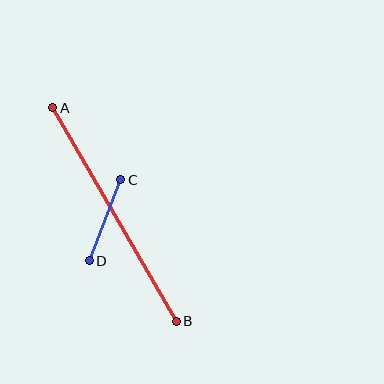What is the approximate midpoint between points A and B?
The midpoint is at approximately (114, 214) pixels.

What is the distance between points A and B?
The distance is approximately 247 pixels.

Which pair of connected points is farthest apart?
Points A and B are farthest apart.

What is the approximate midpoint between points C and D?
The midpoint is at approximately (105, 220) pixels.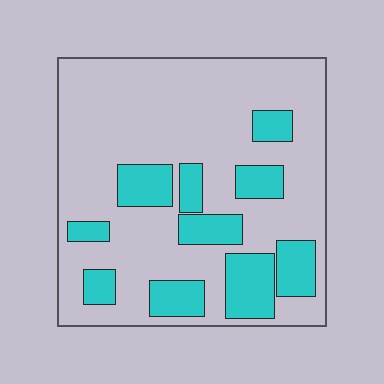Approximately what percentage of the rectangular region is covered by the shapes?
Approximately 25%.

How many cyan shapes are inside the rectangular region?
10.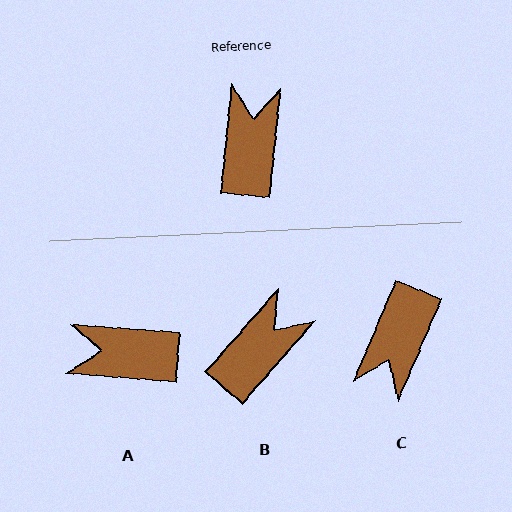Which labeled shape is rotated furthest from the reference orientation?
C, about 162 degrees away.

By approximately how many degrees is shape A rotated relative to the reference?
Approximately 91 degrees counter-clockwise.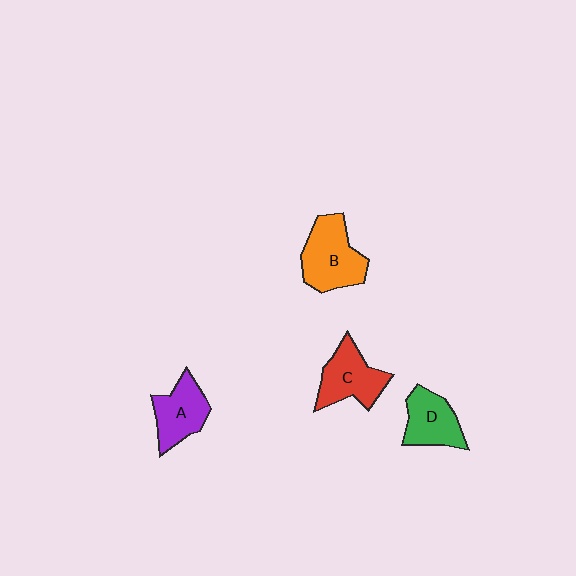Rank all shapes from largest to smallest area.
From largest to smallest: B (orange), C (red), A (purple), D (green).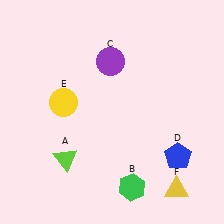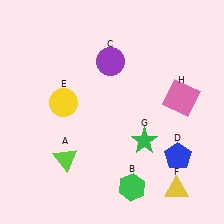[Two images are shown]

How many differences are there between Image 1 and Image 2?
There are 2 differences between the two images.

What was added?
A green star (G), a pink square (H) were added in Image 2.